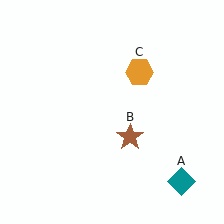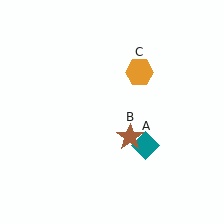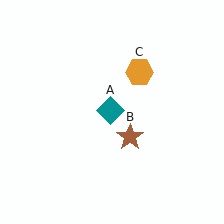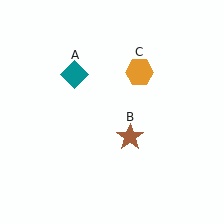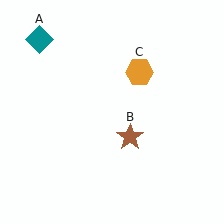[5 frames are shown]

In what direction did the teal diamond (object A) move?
The teal diamond (object A) moved up and to the left.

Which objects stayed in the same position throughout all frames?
Brown star (object B) and orange hexagon (object C) remained stationary.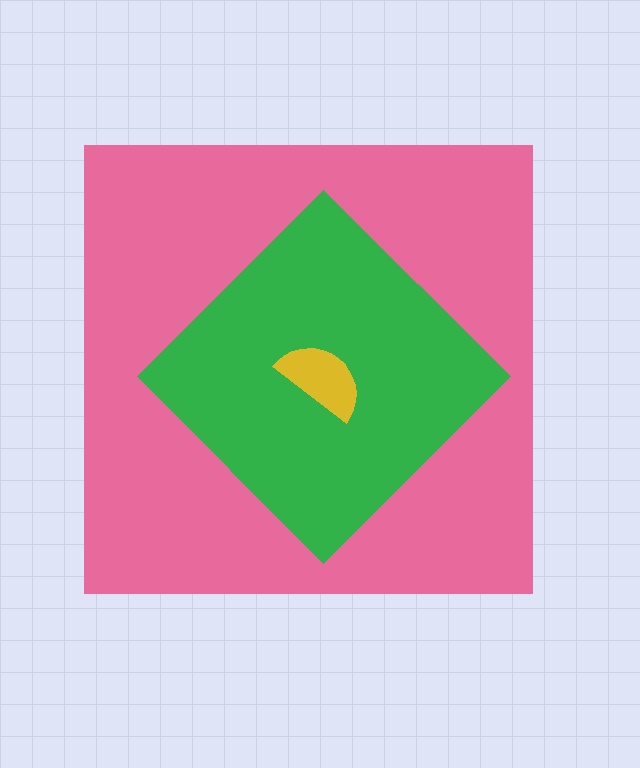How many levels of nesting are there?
3.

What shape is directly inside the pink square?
The green diamond.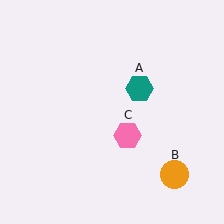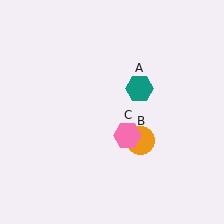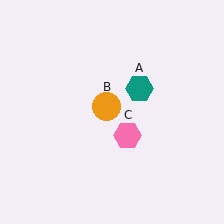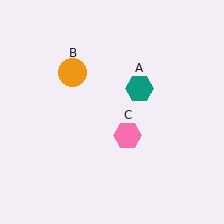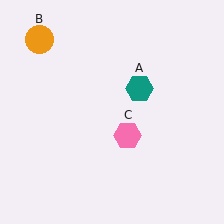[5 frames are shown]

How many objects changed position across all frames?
1 object changed position: orange circle (object B).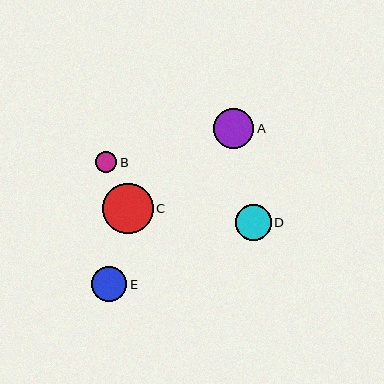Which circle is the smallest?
Circle B is the smallest with a size of approximately 21 pixels.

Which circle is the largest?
Circle C is the largest with a size of approximately 51 pixels.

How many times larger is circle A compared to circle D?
Circle A is approximately 1.1 times the size of circle D.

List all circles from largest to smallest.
From largest to smallest: C, A, D, E, B.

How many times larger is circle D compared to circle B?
Circle D is approximately 1.7 times the size of circle B.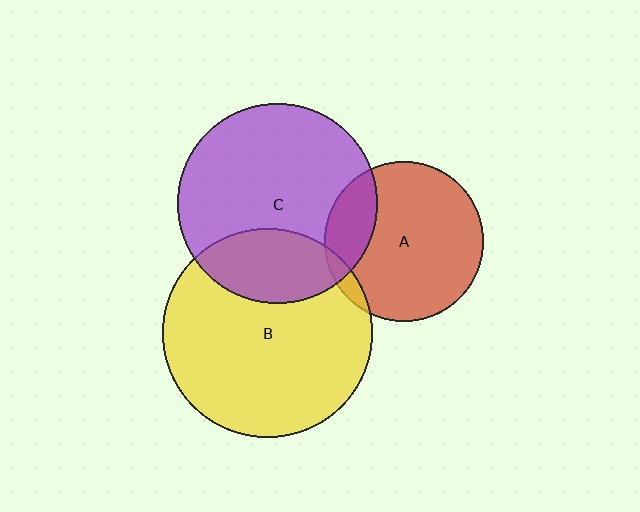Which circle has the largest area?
Circle B (yellow).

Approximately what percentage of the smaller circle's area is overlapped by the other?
Approximately 5%.